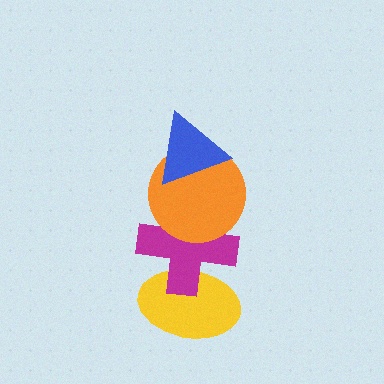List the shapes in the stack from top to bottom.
From top to bottom: the blue triangle, the orange circle, the magenta cross, the yellow ellipse.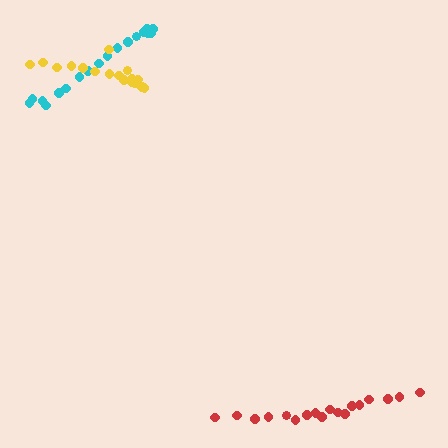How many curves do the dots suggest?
There are 3 distinct paths.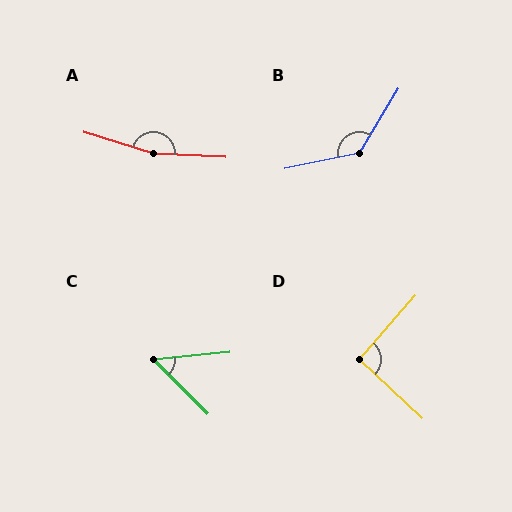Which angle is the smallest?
C, at approximately 50 degrees.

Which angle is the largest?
A, at approximately 165 degrees.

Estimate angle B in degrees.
Approximately 132 degrees.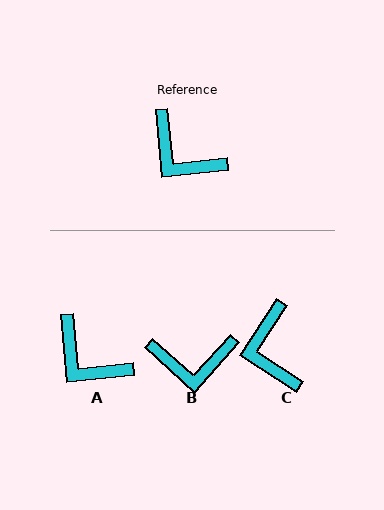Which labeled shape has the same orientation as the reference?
A.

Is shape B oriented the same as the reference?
No, it is off by about 42 degrees.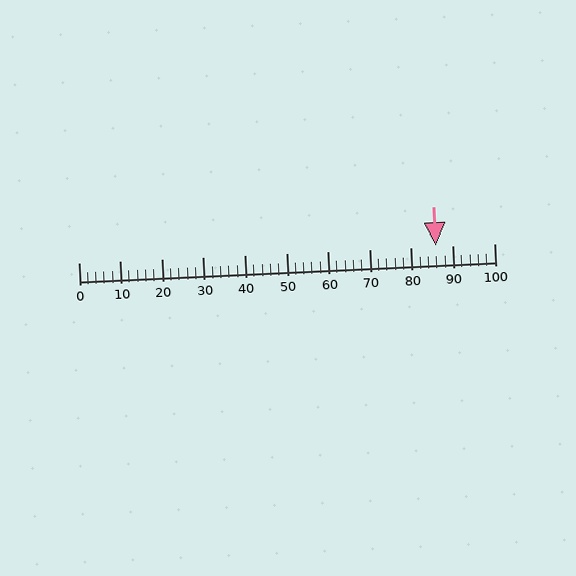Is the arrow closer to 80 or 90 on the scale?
The arrow is closer to 90.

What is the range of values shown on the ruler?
The ruler shows values from 0 to 100.